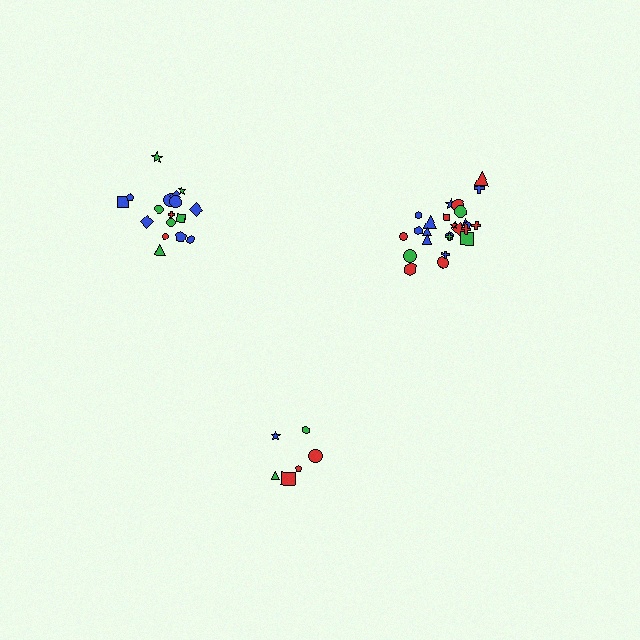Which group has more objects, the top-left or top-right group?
The top-right group.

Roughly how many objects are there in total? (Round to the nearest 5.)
Roughly 50 objects in total.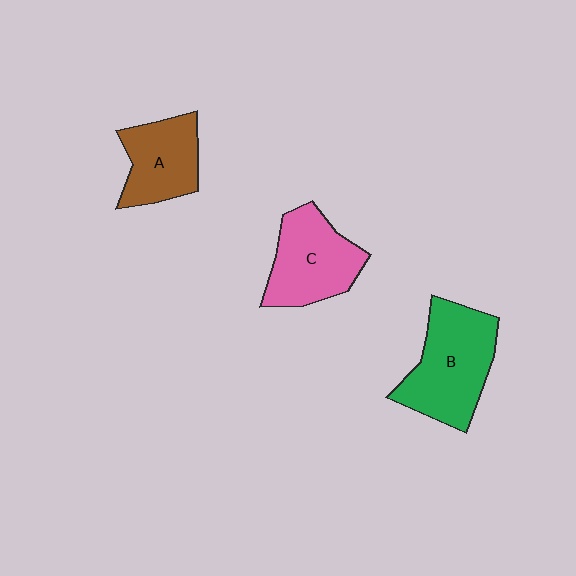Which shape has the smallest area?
Shape A (brown).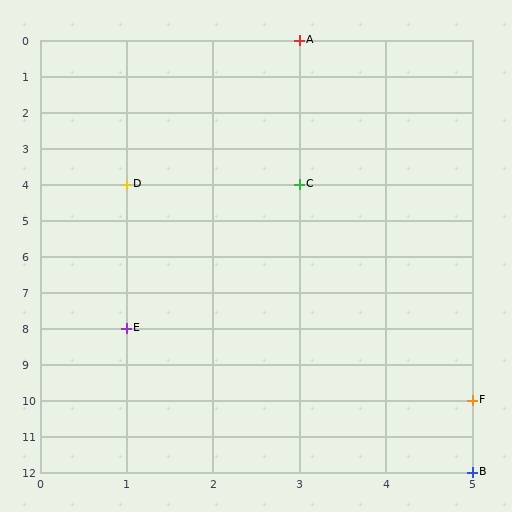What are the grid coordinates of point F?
Point F is at grid coordinates (5, 10).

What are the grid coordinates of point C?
Point C is at grid coordinates (3, 4).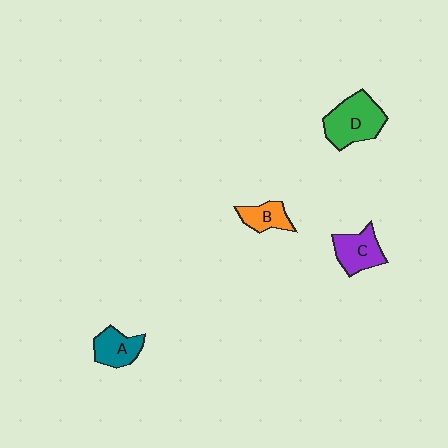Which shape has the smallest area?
Shape B (orange).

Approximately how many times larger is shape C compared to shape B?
Approximately 1.4 times.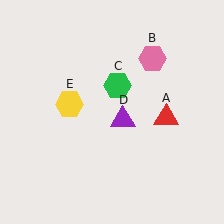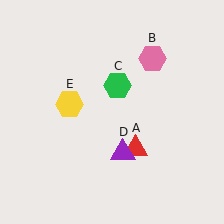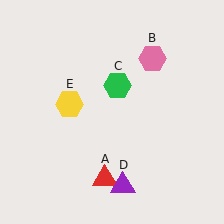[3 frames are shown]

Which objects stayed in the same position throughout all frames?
Pink hexagon (object B) and green hexagon (object C) and yellow hexagon (object E) remained stationary.